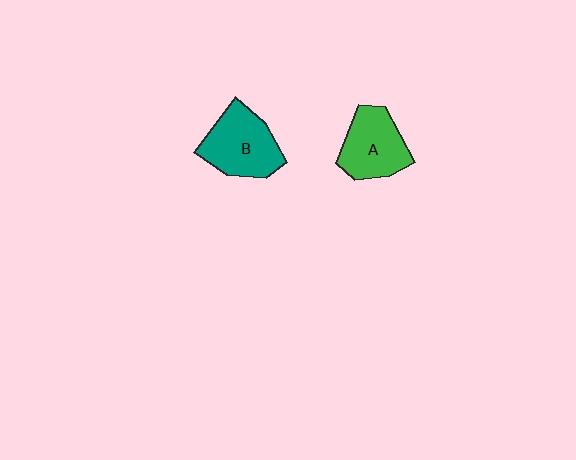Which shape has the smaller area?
Shape A (green).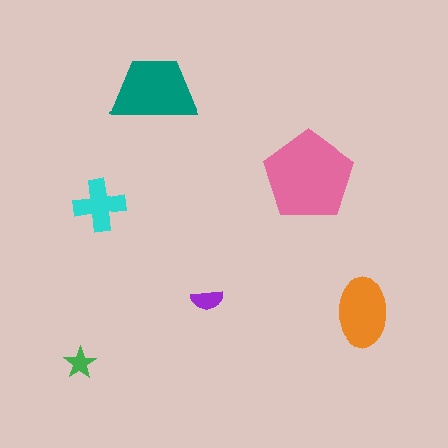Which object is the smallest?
The green star.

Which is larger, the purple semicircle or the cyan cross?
The cyan cross.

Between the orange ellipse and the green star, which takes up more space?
The orange ellipse.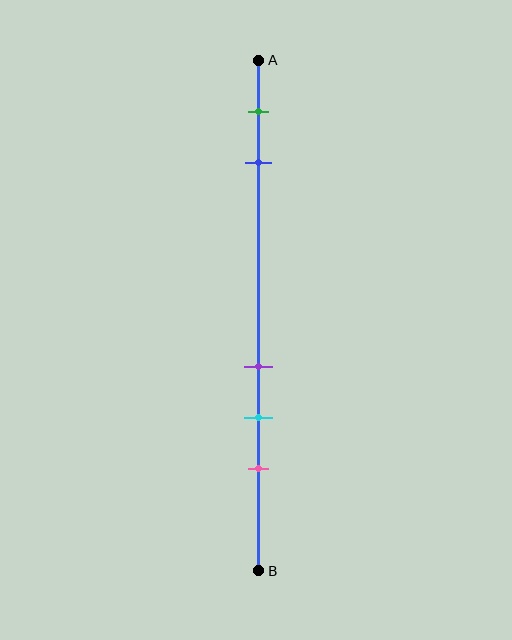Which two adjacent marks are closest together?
The purple and cyan marks are the closest adjacent pair.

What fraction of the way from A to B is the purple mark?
The purple mark is approximately 60% (0.6) of the way from A to B.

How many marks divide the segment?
There are 5 marks dividing the segment.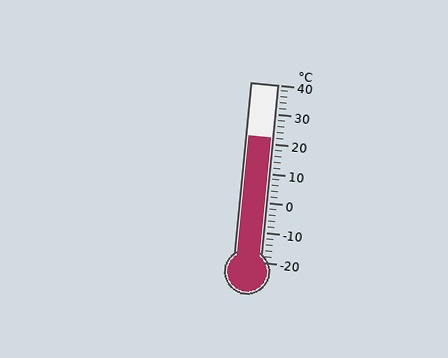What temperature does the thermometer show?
The thermometer shows approximately 22°C.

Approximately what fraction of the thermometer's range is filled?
The thermometer is filled to approximately 70% of its range.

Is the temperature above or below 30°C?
The temperature is below 30°C.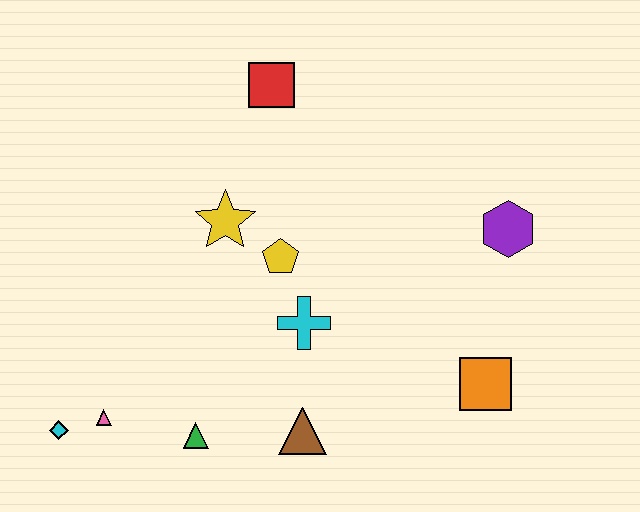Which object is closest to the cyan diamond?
The pink triangle is closest to the cyan diamond.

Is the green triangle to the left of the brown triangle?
Yes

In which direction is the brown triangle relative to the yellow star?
The brown triangle is below the yellow star.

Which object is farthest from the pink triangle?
The purple hexagon is farthest from the pink triangle.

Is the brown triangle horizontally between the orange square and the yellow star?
Yes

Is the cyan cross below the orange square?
No